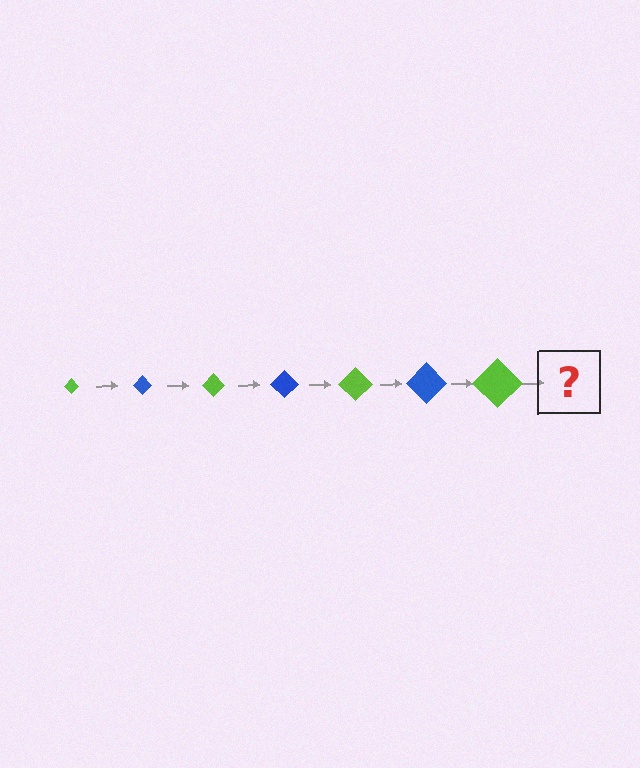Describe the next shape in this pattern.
It should be a blue diamond, larger than the previous one.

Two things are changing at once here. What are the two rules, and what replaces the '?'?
The two rules are that the diamond grows larger each step and the color cycles through lime and blue. The '?' should be a blue diamond, larger than the previous one.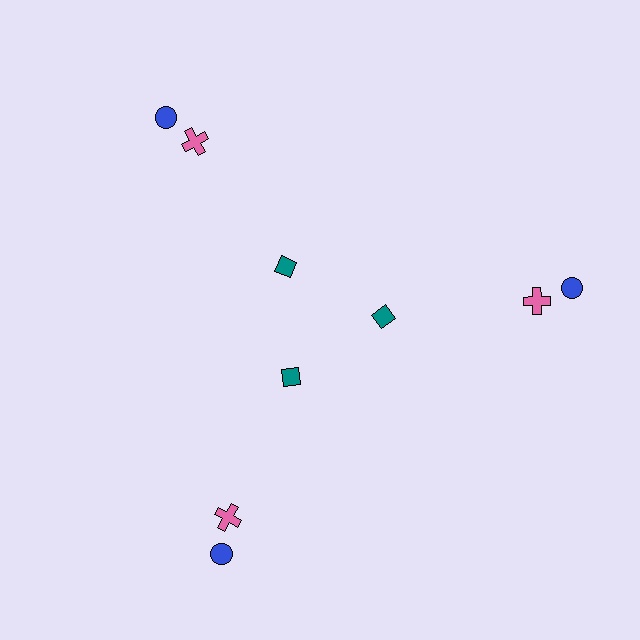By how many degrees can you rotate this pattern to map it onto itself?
The pattern maps onto itself every 120 degrees of rotation.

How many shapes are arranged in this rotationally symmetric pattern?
There are 9 shapes, arranged in 3 groups of 3.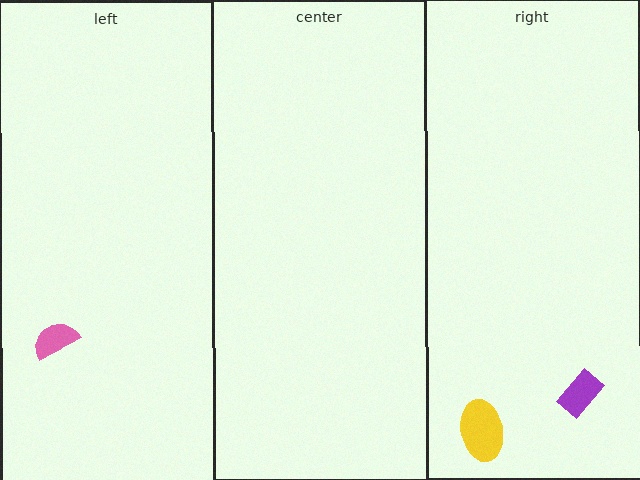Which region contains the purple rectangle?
The right region.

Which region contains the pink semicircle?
The left region.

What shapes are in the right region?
The purple rectangle, the yellow ellipse.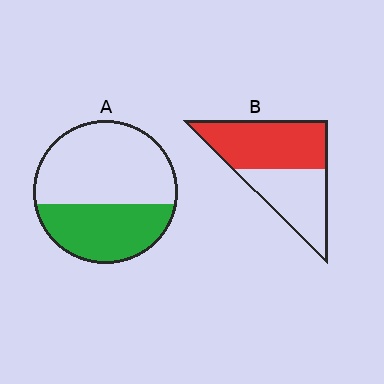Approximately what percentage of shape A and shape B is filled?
A is approximately 40% and B is approximately 55%.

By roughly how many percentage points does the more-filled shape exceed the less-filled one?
By roughly 15 percentage points (B over A).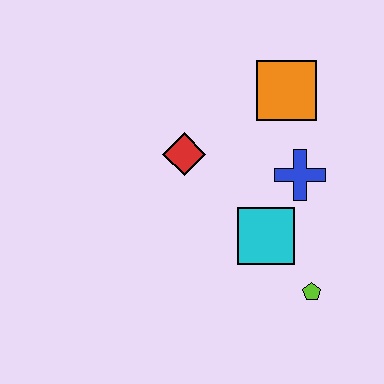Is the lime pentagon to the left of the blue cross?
No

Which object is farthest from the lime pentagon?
The orange square is farthest from the lime pentagon.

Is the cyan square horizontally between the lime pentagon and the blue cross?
No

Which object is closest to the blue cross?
The cyan square is closest to the blue cross.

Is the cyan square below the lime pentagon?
No